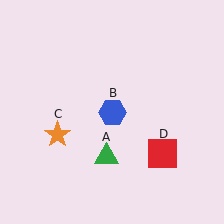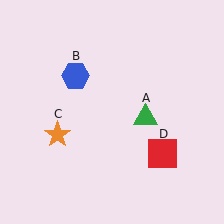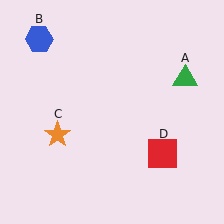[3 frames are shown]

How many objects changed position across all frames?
2 objects changed position: green triangle (object A), blue hexagon (object B).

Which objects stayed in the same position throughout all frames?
Orange star (object C) and red square (object D) remained stationary.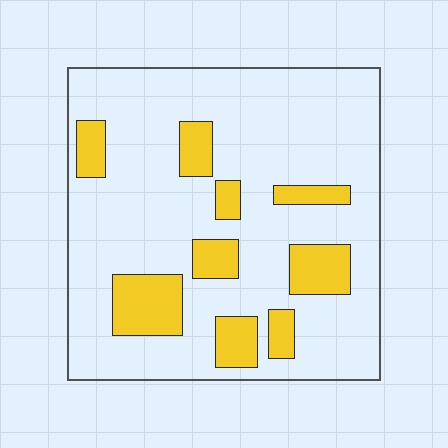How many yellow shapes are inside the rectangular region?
9.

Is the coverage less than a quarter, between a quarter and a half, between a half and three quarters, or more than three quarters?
Less than a quarter.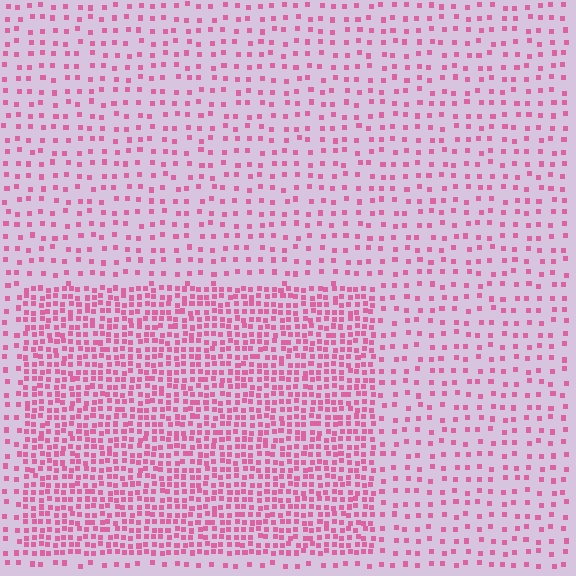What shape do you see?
I see a rectangle.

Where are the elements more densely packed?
The elements are more densely packed inside the rectangle boundary.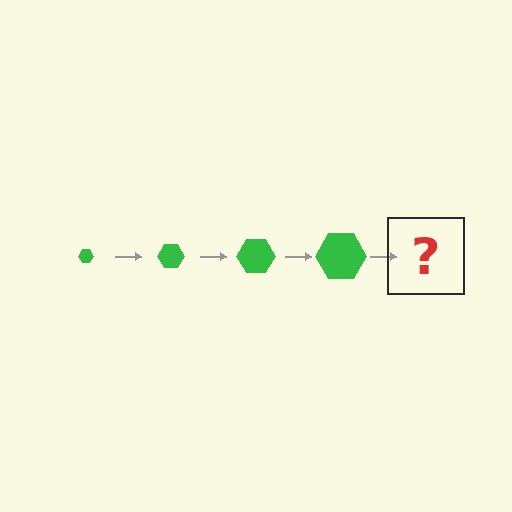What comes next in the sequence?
The next element should be a green hexagon, larger than the previous one.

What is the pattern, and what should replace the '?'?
The pattern is that the hexagon gets progressively larger each step. The '?' should be a green hexagon, larger than the previous one.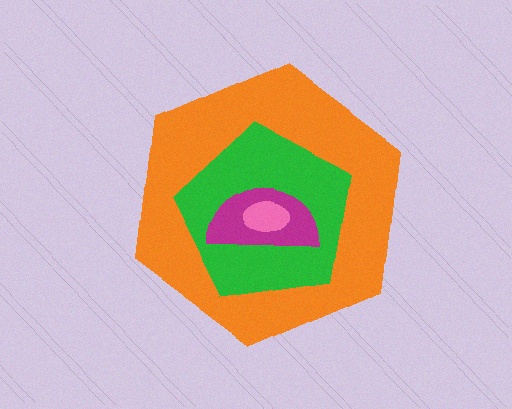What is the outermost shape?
The orange hexagon.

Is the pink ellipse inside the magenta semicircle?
Yes.